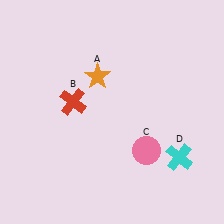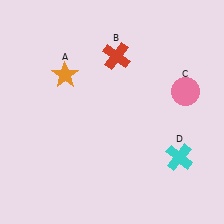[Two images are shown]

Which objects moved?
The objects that moved are: the orange star (A), the red cross (B), the pink circle (C).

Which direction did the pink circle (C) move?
The pink circle (C) moved up.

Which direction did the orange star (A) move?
The orange star (A) moved left.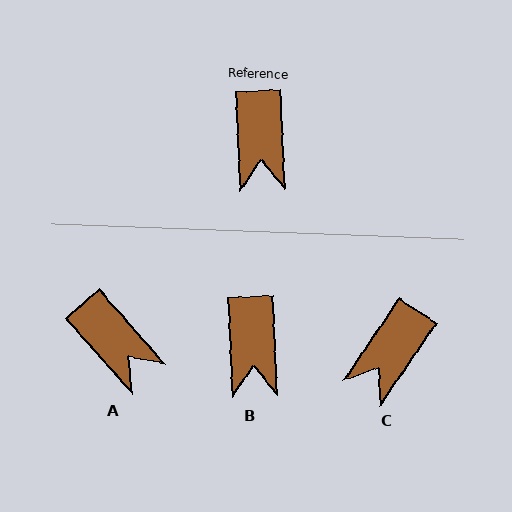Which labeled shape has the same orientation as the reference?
B.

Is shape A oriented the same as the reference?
No, it is off by about 39 degrees.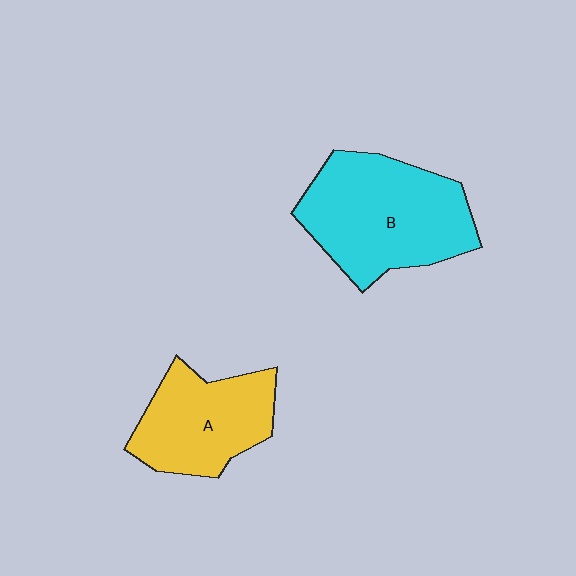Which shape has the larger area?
Shape B (cyan).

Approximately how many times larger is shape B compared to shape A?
Approximately 1.4 times.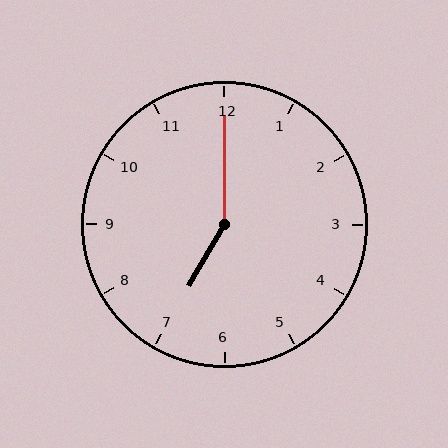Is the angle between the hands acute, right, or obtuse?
It is obtuse.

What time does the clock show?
7:00.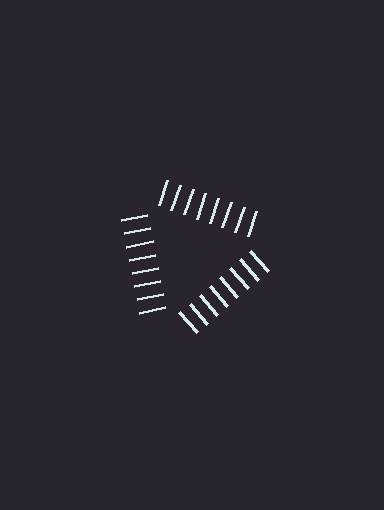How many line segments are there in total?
24 — 8 along each of the 3 edges.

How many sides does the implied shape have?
3 sides — the line-ends trace a triangle.